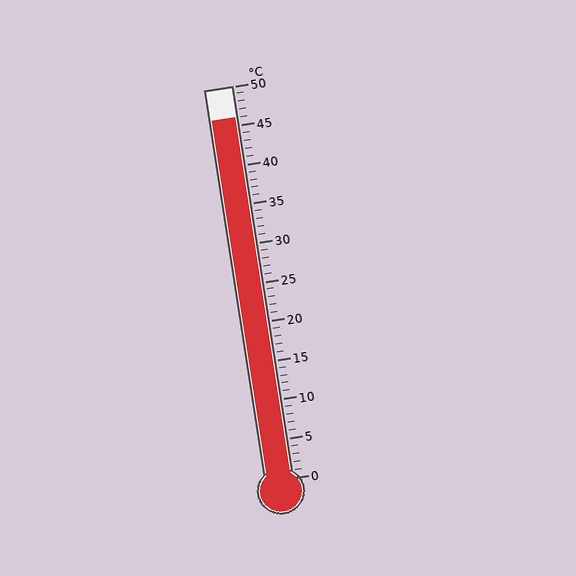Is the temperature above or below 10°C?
The temperature is above 10°C.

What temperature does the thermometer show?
The thermometer shows approximately 46°C.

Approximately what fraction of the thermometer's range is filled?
The thermometer is filled to approximately 90% of its range.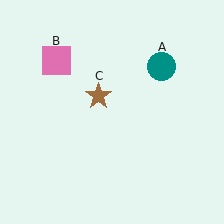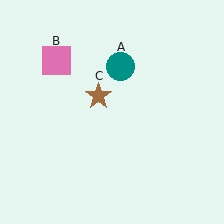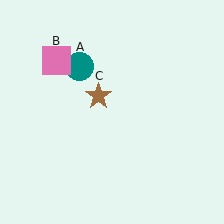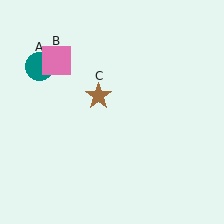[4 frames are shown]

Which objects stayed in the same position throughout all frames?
Pink square (object B) and brown star (object C) remained stationary.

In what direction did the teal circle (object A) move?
The teal circle (object A) moved left.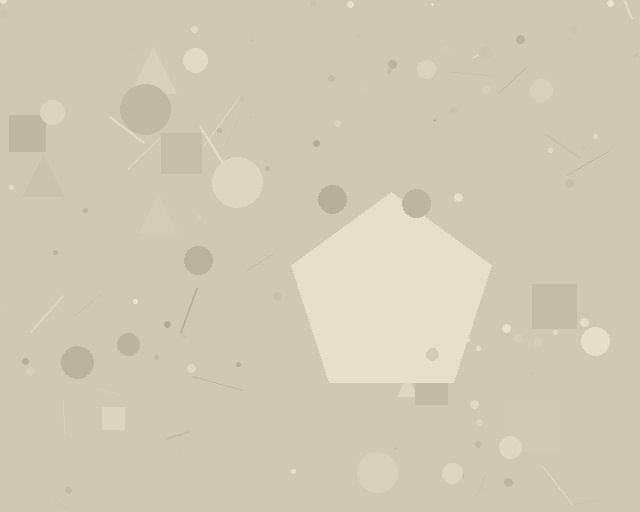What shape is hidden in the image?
A pentagon is hidden in the image.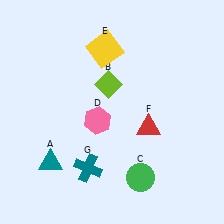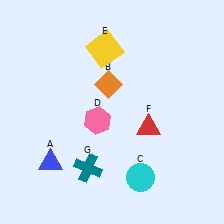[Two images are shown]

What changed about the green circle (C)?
In Image 1, C is green. In Image 2, it changed to cyan.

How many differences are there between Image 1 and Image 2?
There are 3 differences between the two images.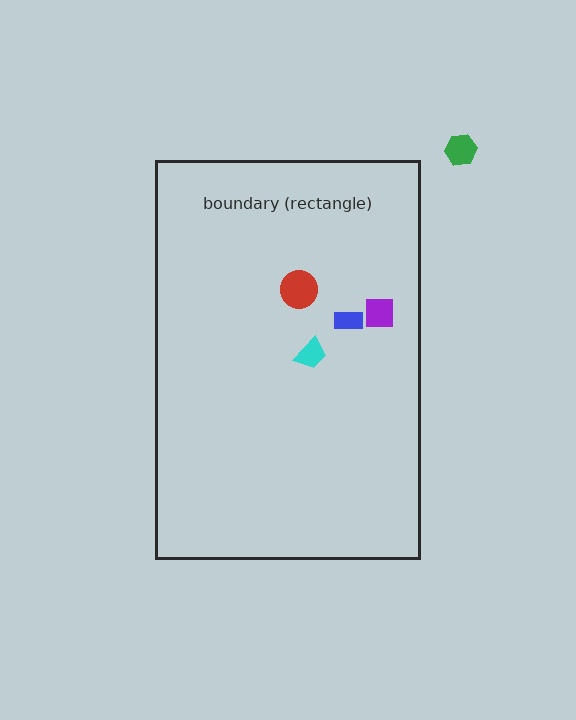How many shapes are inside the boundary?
4 inside, 1 outside.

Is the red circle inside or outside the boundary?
Inside.